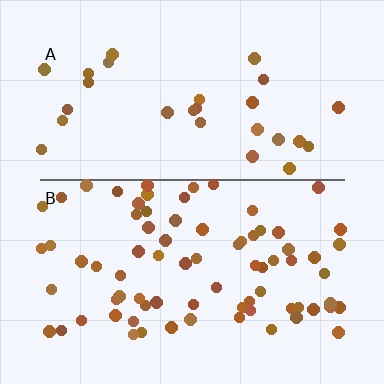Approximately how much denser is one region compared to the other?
Approximately 2.6× — region B over region A.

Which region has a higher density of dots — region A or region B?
B (the bottom).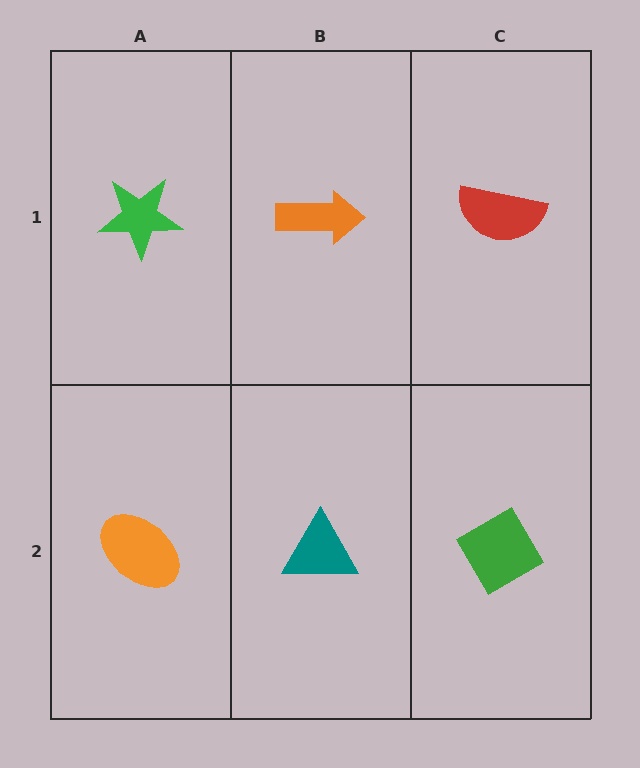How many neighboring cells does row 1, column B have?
3.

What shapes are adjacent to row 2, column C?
A red semicircle (row 1, column C), a teal triangle (row 2, column B).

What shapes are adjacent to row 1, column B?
A teal triangle (row 2, column B), a green star (row 1, column A), a red semicircle (row 1, column C).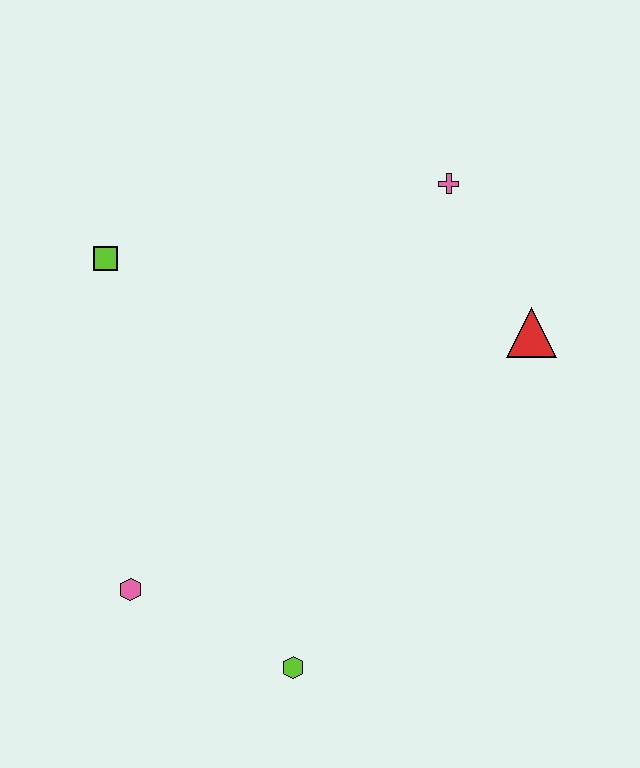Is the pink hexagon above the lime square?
No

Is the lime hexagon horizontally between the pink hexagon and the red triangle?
Yes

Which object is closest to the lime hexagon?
The pink hexagon is closest to the lime hexagon.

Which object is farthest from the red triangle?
The pink hexagon is farthest from the red triangle.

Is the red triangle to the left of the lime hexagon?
No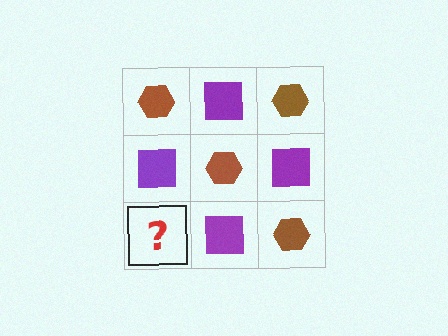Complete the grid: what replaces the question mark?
The question mark should be replaced with a brown hexagon.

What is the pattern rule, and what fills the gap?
The rule is that it alternates brown hexagon and purple square in a checkerboard pattern. The gap should be filled with a brown hexagon.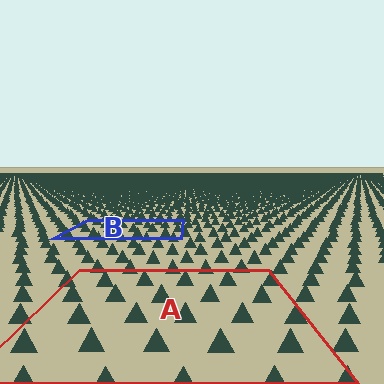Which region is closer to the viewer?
Region A is closer. The texture elements there are larger and more spread out.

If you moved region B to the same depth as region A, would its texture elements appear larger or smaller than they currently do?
They would appear larger. At a closer depth, the same texture elements are projected at a bigger on-screen size.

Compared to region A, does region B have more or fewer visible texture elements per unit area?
Region B has more texture elements per unit area — they are packed more densely because it is farther away.